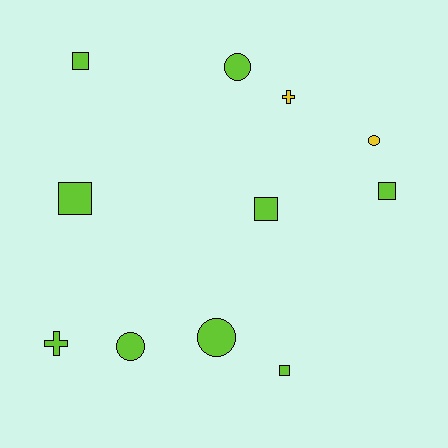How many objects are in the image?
There are 11 objects.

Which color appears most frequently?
Lime, with 9 objects.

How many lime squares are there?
There are 5 lime squares.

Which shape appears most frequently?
Square, with 5 objects.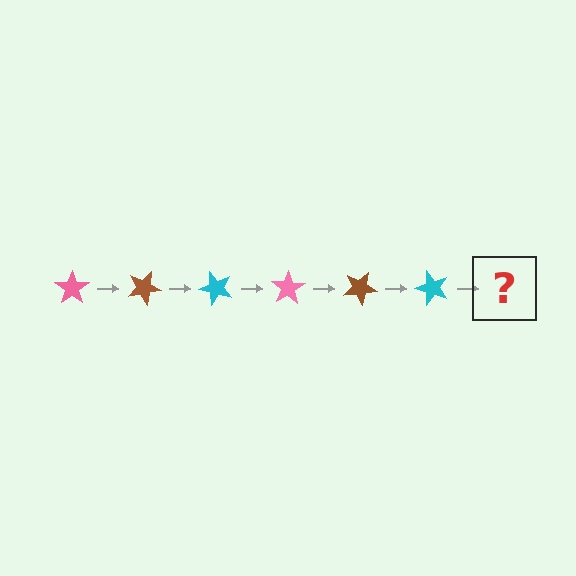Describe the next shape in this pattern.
It should be a pink star, rotated 150 degrees from the start.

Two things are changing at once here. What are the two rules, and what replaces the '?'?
The two rules are that it rotates 25 degrees each step and the color cycles through pink, brown, and cyan. The '?' should be a pink star, rotated 150 degrees from the start.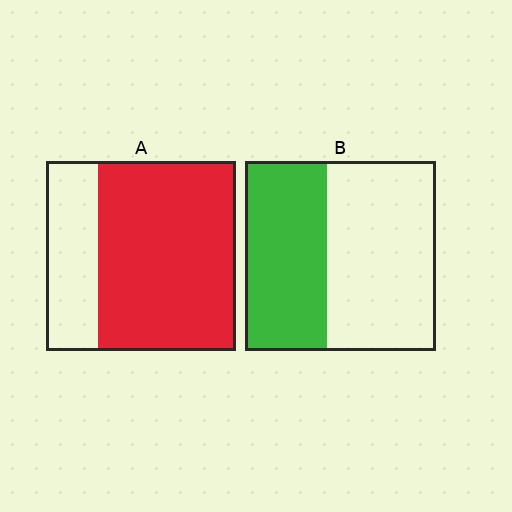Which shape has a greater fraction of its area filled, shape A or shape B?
Shape A.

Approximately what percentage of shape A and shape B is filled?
A is approximately 75% and B is approximately 45%.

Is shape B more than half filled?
No.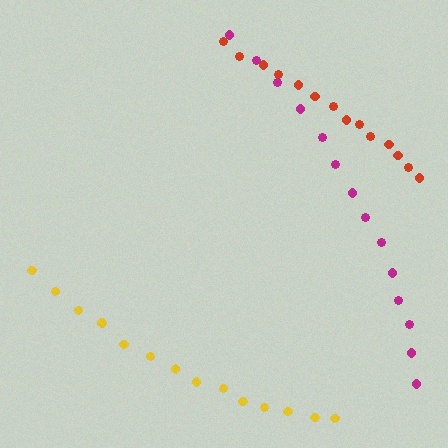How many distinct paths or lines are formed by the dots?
There are 3 distinct paths.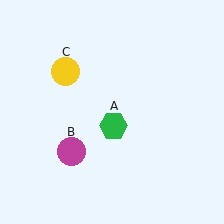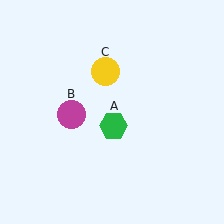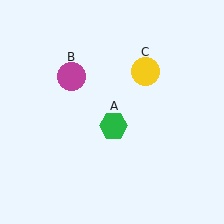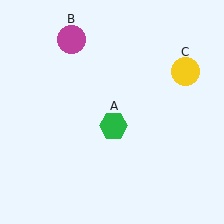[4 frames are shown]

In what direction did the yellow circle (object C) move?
The yellow circle (object C) moved right.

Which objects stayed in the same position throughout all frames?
Green hexagon (object A) remained stationary.